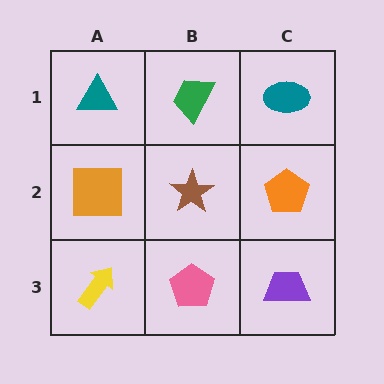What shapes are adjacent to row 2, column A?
A teal triangle (row 1, column A), a yellow arrow (row 3, column A), a brown star (row 2, column B).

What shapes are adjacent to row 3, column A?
An orange square (row 2, column A), a pink pentagon (row 3, column B).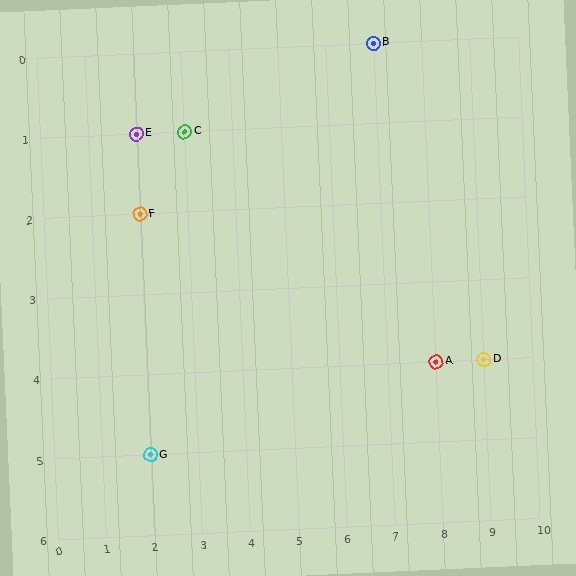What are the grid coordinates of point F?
Point F is at grid coordinates (2, 2).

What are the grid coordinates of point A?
Point A is at grid coordinates (8, 4).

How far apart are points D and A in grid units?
Points D and A are 1 column apart.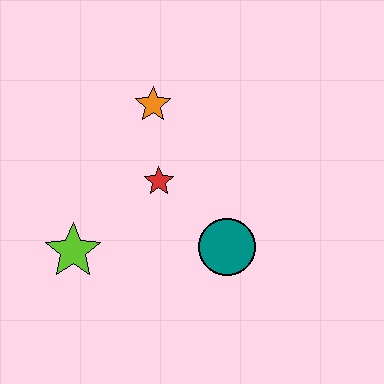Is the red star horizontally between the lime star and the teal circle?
Yes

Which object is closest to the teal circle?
The red star is closest to the teal circle.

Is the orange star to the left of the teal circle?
Yes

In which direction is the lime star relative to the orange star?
The lime star is below the orange star.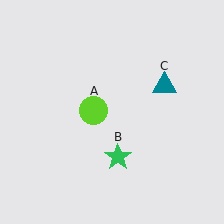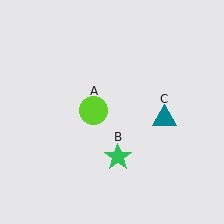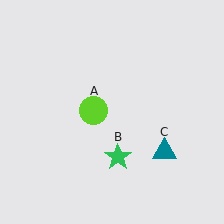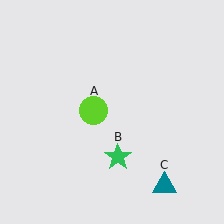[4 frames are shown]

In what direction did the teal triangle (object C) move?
The teal triangle (object C) moved down.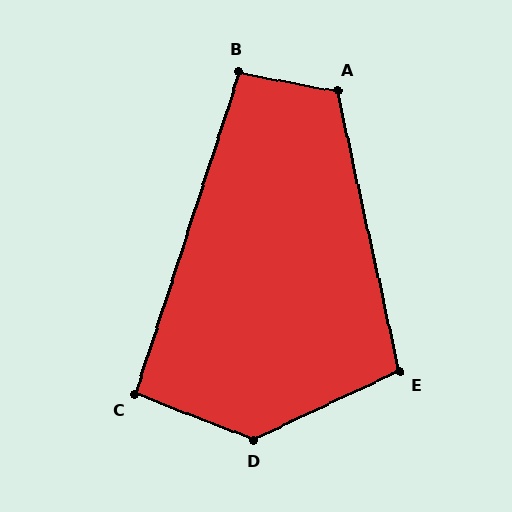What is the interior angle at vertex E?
Approximately 103 degrees (obtuse).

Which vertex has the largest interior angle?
D, at approximately 134 degrees.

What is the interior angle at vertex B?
Approximately 98 degrees (obtuse).